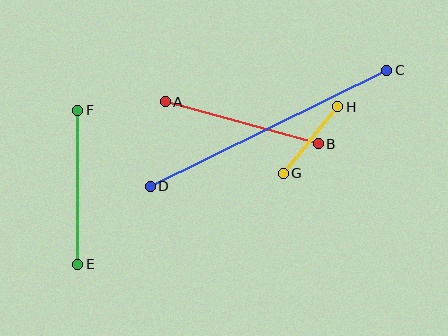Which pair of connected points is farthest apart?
Points C and D are farthest apart.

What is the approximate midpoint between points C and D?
The midpoint is at approximately (268, 128) pixels.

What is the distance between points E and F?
The distance is approximately 154 pixels.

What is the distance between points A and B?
The distance is approximately 159 pixels.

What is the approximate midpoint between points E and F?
The midpoint is at approximately (78, 187) pixels.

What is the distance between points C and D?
The distance is approximately 263 pixels.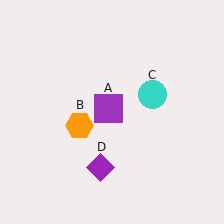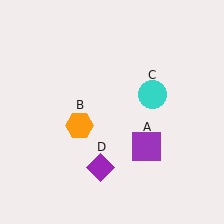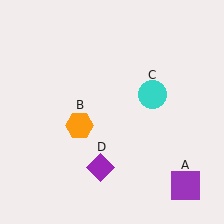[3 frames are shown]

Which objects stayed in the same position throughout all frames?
Orange hexagon (object B) and cyan circle (object C) and purple diamond (object D) remained stationary.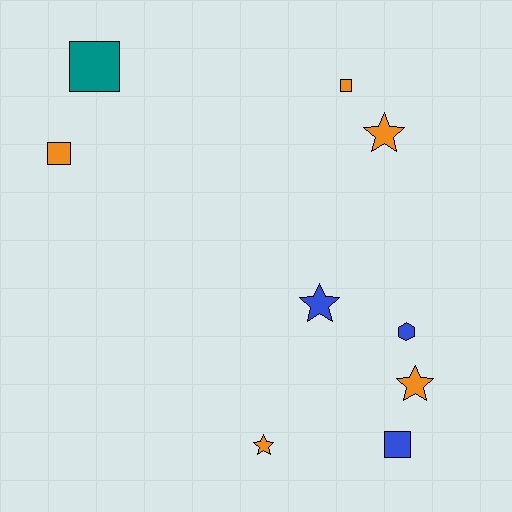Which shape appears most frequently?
Star, with 4 objects.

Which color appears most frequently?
Orange, with 5 objects.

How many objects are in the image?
There are 9 objects.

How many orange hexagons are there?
There are no orange hexagons.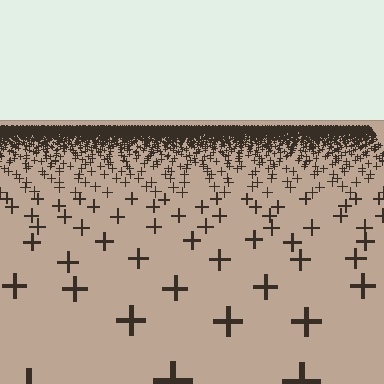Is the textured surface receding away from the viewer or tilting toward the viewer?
The surface is receding away from the viewer. Texture elements get smaller and denser toward the top.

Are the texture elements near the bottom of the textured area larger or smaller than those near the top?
Larger. Near the bottom, elements are closer to the viewer and appear at a bigger on-screen size.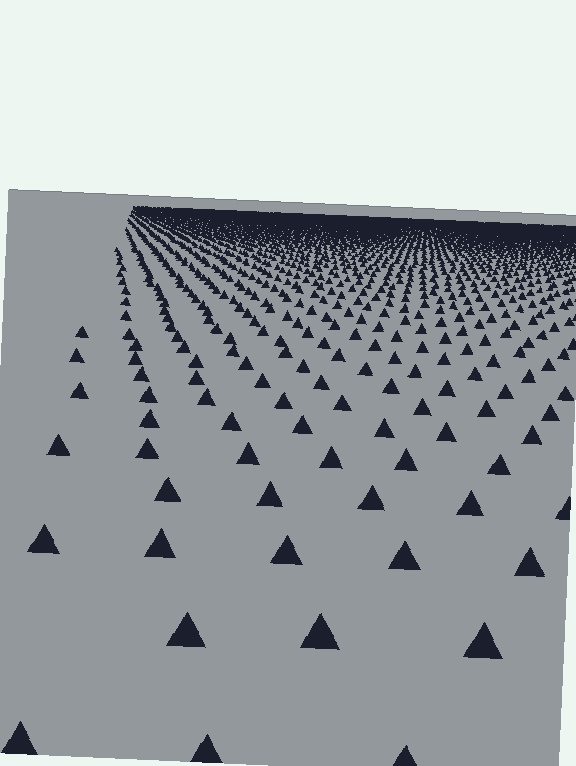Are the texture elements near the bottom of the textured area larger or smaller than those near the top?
Larger. Near the bottom, elements are closer to the viewer and appear at a bigger on-screen size.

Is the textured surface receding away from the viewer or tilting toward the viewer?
The surface is receding away from the viewer. Texture elements get smaller and denser toward the top.